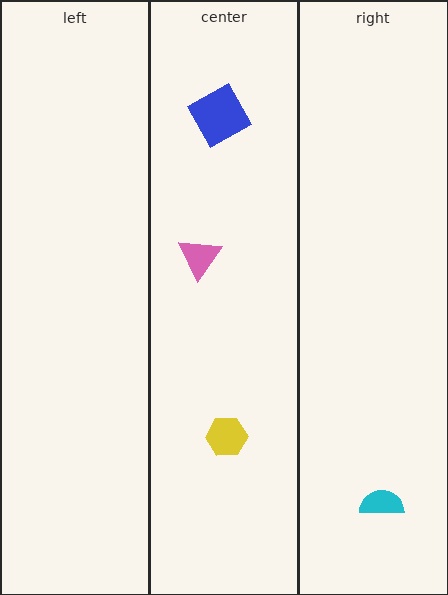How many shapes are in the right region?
1.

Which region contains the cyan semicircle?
The right region.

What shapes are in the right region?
The cyan semicircle.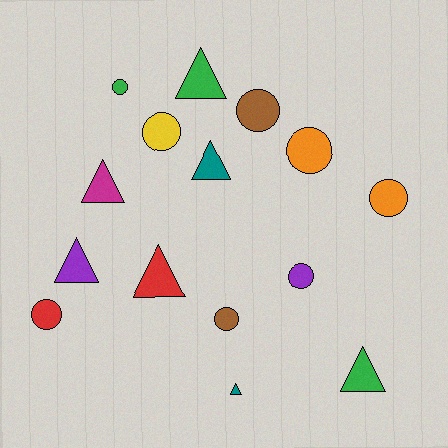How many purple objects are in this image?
There are 2 purple objects.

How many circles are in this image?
There are 8 circles.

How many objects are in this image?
There are 15 objects.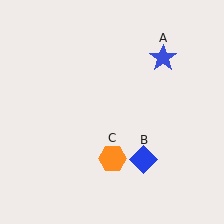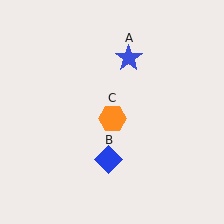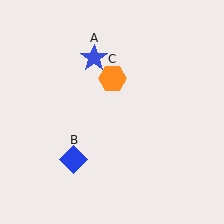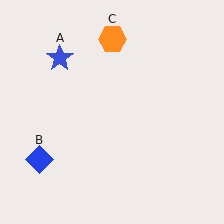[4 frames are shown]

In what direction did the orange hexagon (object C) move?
The orange hexagon (object C) moved up.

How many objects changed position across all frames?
3 objects changed position: blue star (object A), blue diamond (object B), orange hexagon (object C).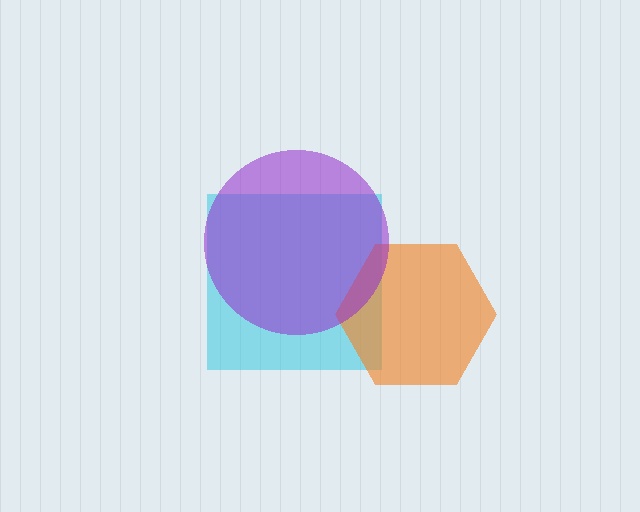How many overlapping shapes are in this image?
There are 3 overlapping shapes in the image.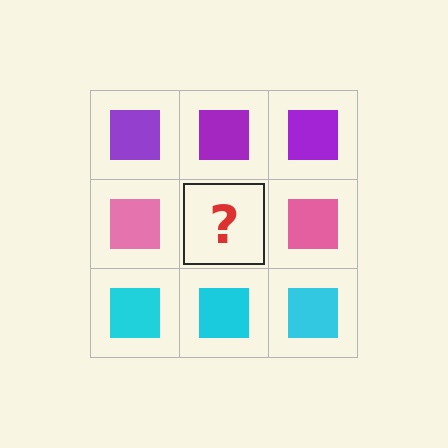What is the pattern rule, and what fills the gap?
The rule is that each row has a consistent color. The gap should be filled with a pink square.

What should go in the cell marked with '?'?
The missing cell should contain a pink square.